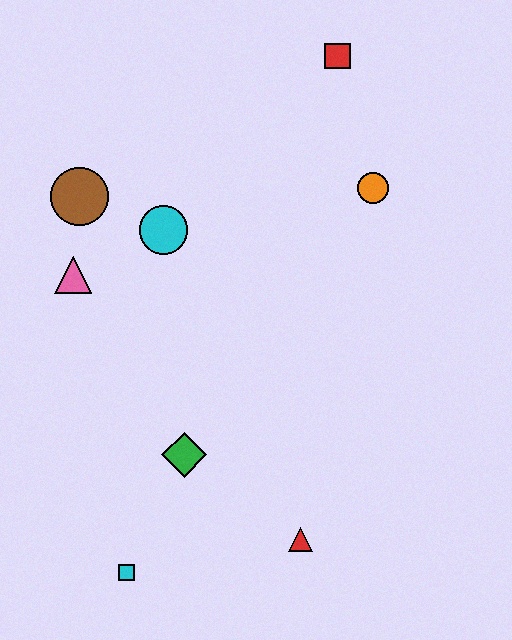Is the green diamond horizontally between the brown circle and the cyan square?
No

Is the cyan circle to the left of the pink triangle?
No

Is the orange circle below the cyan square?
No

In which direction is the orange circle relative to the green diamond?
The orange circle is above the green diamond.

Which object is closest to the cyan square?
The green diamond is closest to the cyan square.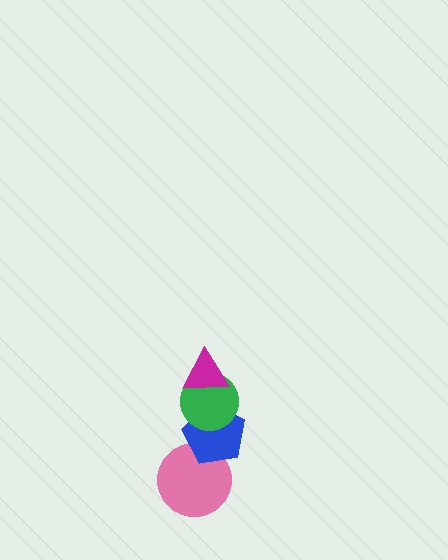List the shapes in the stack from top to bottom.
From top to bottom: the magenta triangle, the green circle, the blue pentagon, the pink circle.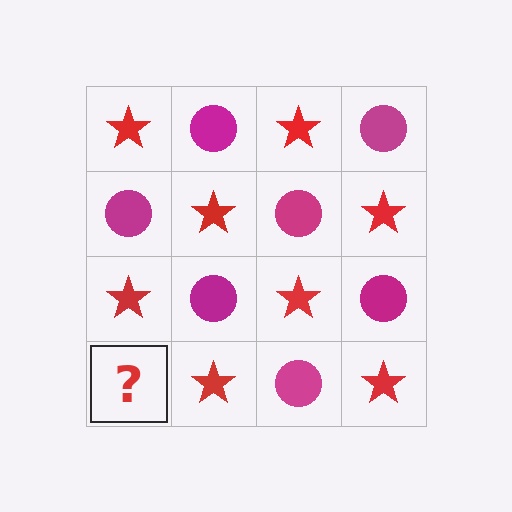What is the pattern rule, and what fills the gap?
The rule is that it alternates red star and magenta circle in a checkerboard pattern. The gap should be filled with a magenta circle.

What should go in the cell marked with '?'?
The missing cell should contain a magenta circle.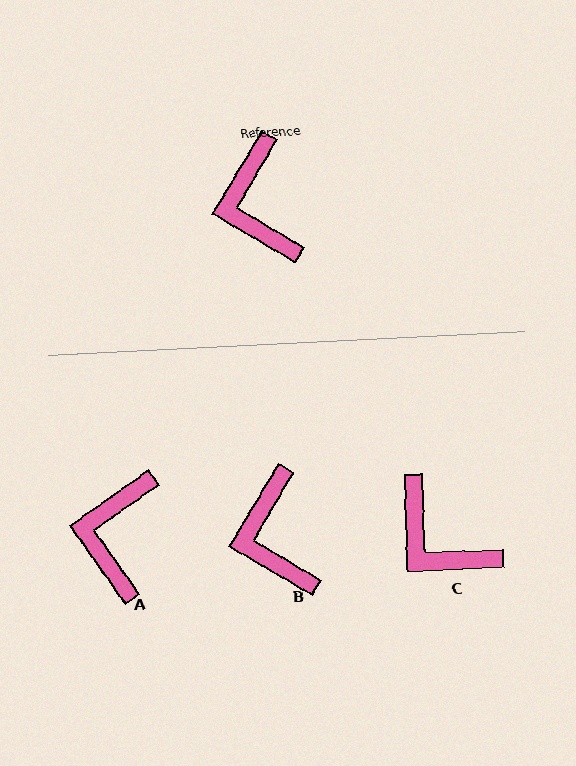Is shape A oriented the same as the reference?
No, it is off by about 24 degrees.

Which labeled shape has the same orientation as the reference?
B.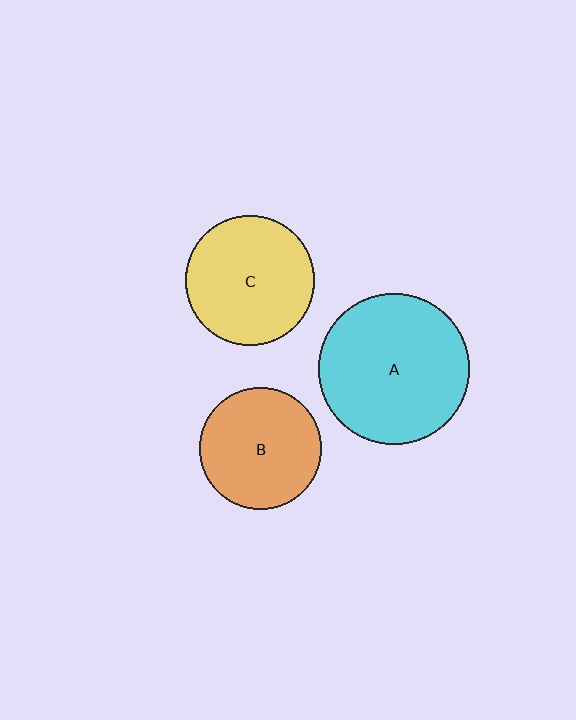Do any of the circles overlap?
No, none of the circles overlap.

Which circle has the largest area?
Circle A (cyan).